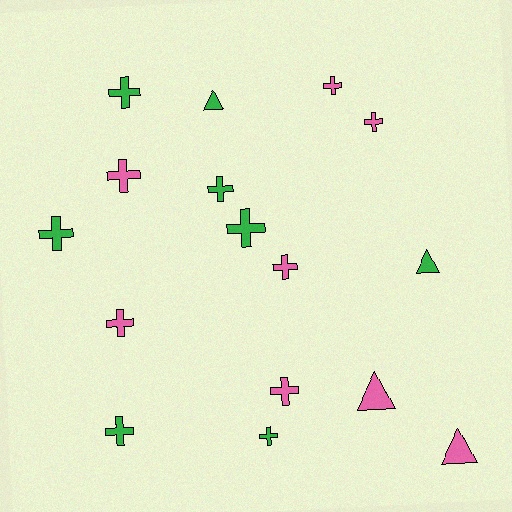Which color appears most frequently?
Pink, with 8 objects.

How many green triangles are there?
There are 2 green triangles.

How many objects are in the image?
There are 16 objects.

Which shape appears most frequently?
Cross, with 12 objects.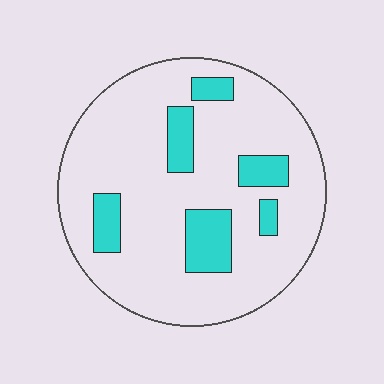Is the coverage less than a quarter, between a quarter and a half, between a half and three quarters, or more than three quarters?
Less than a quarter.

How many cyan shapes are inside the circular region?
6.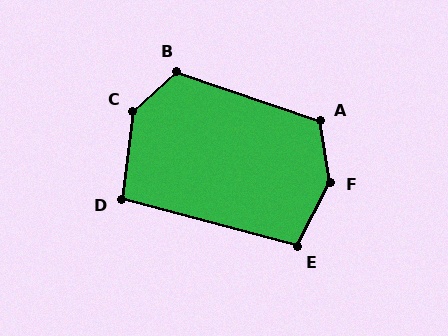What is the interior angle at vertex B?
Approximately 119 degrees (obtuse).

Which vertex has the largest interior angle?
F, at approximately 143 degrees.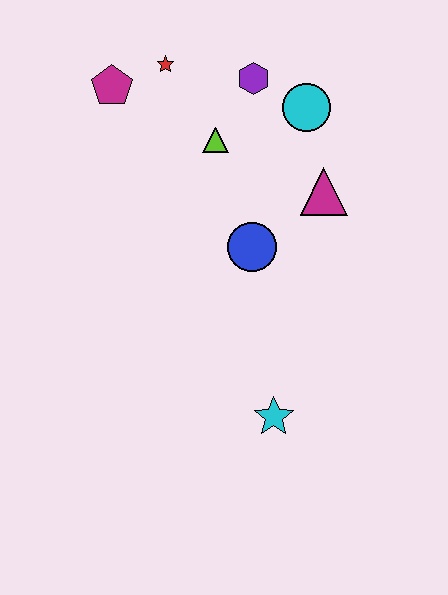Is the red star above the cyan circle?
Yes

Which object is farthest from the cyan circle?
The cyan star is farthest from the cyan circle.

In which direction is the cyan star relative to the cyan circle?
The cyan star is below the cyan circle.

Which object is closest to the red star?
The magenta pentagon is closest to the red star.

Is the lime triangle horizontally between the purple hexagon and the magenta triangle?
No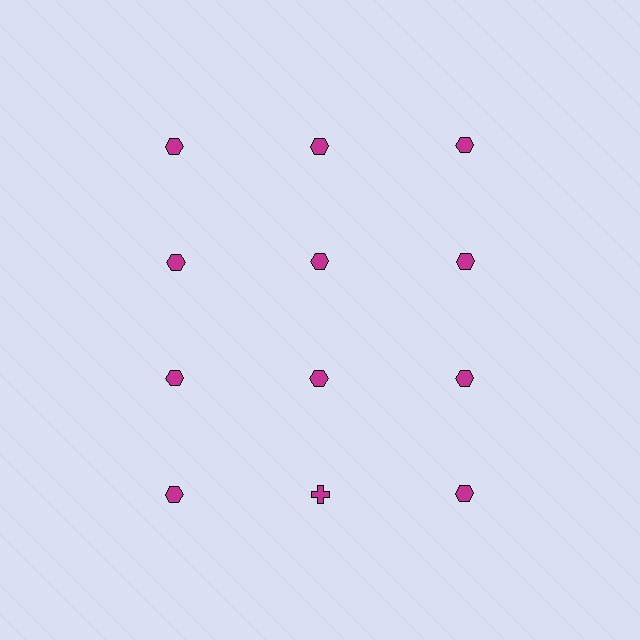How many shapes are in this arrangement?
There are 12 shapes arranged in a grid pattern.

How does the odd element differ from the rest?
It has a different shape: cross instead of hexagon.